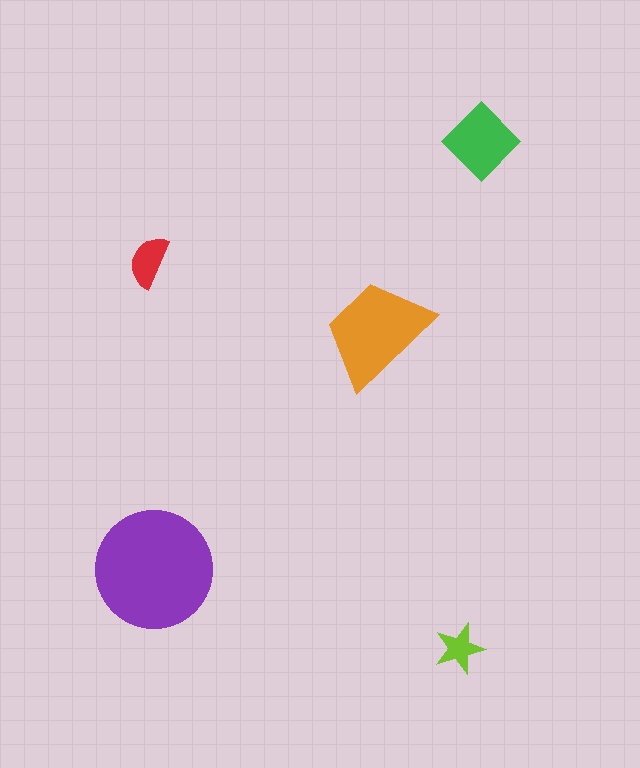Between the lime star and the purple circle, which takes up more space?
The purple circle.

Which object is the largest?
The purple circle.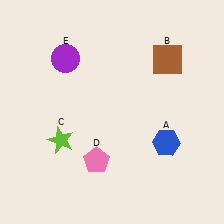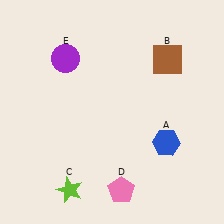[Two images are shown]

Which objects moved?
The objects that moved are: the lime star (C), the pink pentagon (D).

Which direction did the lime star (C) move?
The lime star (C) moved down.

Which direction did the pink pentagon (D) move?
The pink pentagon (D) moved down.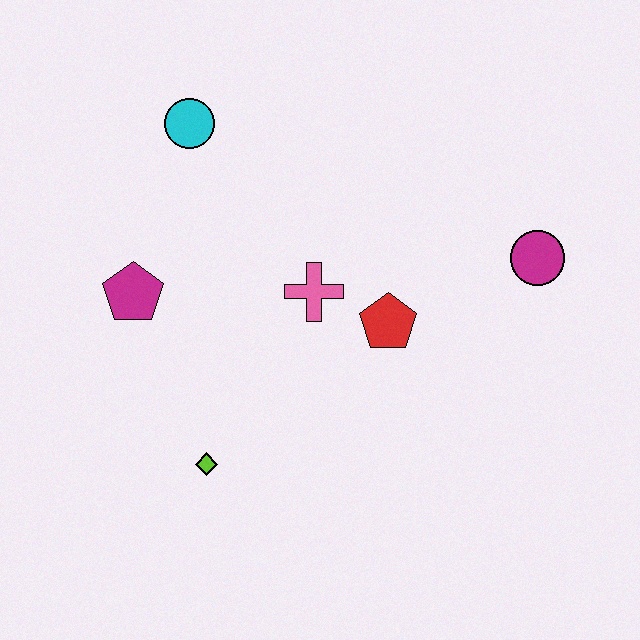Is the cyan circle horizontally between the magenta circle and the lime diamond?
No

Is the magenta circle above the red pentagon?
Yes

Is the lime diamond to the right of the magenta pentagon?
Yes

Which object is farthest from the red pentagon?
The cyan circle is farthest from the red pentagon.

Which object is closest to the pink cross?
The red pentagon is closest to the pink cross.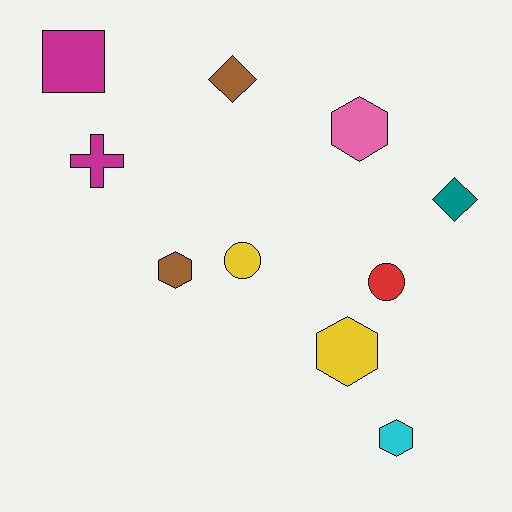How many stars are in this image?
There are no stars.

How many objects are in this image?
There are 10 objects.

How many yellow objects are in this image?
There are 2 yellow objects.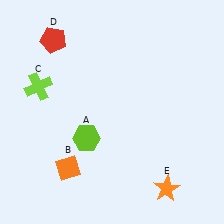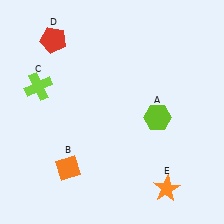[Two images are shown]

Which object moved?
The lime hexagon (A) moved right.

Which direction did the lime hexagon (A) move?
The lime hexagon (A) moved right.